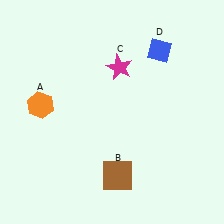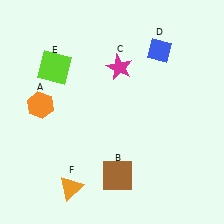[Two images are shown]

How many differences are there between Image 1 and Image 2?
There are 2 differences between the two images.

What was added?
A lime square (E), an orange triangle (F) were added in Image 2.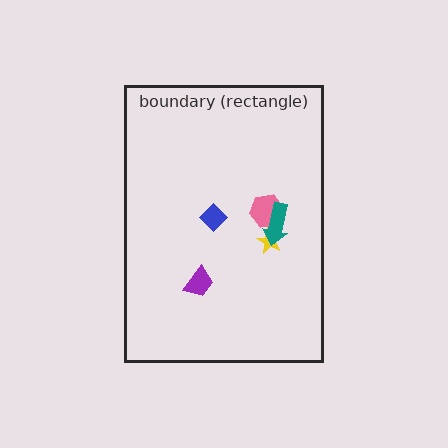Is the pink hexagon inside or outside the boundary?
Inside.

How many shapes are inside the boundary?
5 inside, 0 outside.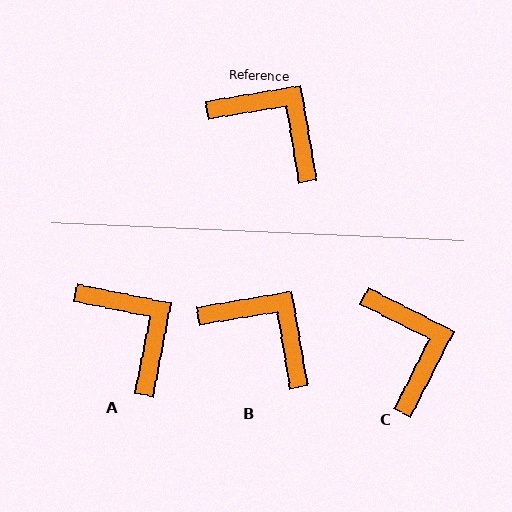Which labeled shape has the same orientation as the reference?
B.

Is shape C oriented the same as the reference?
No, it is off by about 36 degrees.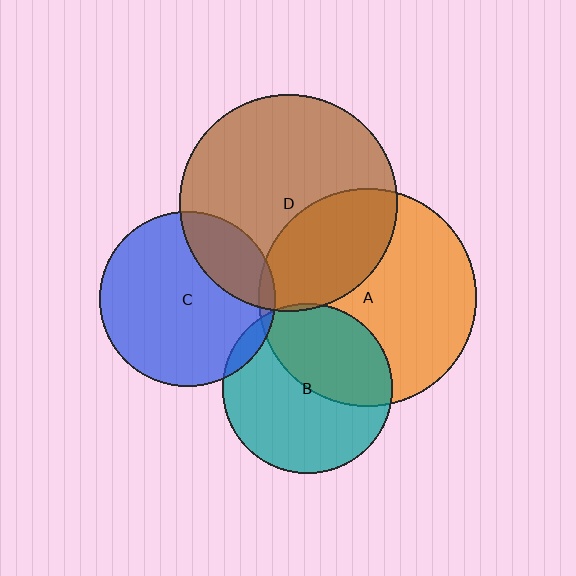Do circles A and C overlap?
Yes.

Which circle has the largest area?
Circle A (orange).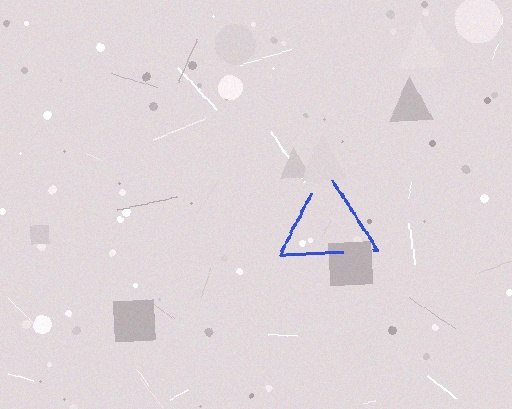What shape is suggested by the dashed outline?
The dashed outline suggests a triangle.